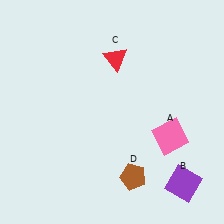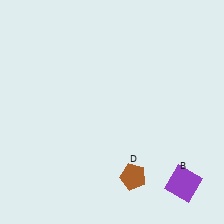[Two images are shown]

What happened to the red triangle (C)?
The red triangle (C) was removed in Image 2. It was in the top-right area of Image 1.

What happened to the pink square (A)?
The pink square (A) was removed in Image 2. It was in the bottom-right area of Image 1.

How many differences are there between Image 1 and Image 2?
There are 2 differences between the two images.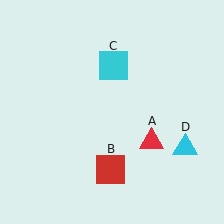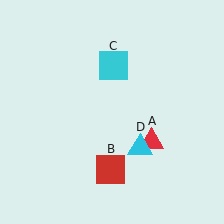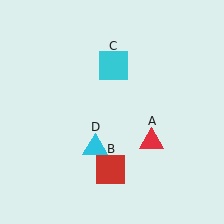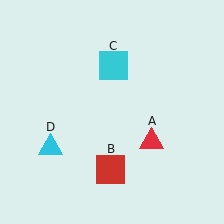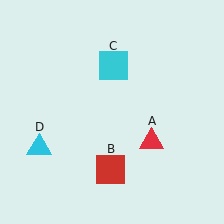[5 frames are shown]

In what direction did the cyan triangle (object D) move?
The cyan triangle (object D) moved left.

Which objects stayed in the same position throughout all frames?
Red triangle (object A) and red square (object B) and cyan square (object C) remained stationary.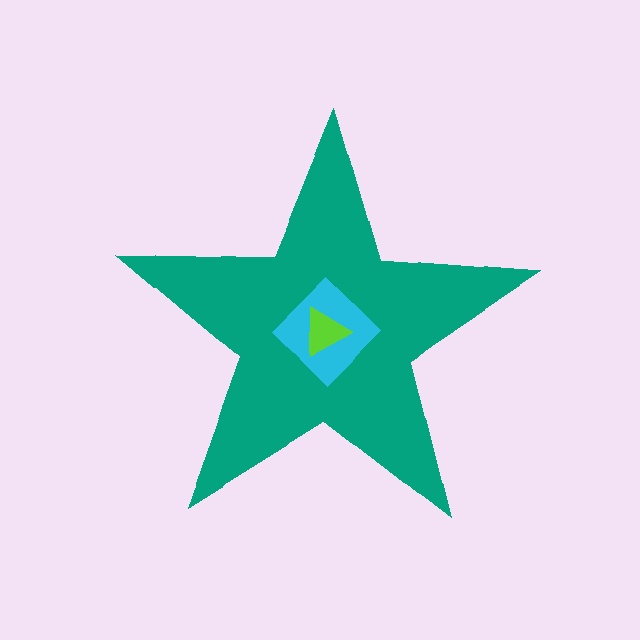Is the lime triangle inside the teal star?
Yes.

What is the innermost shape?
The lime triangle.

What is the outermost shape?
The teal star.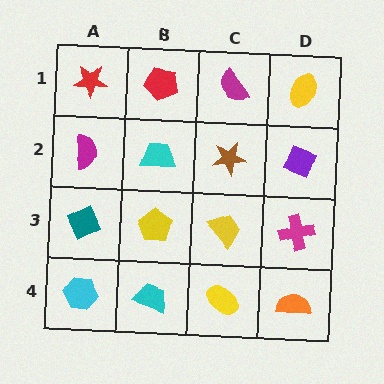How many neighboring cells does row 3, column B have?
4.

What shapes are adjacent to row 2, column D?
A yellow ellipse (row 1, column D), a magenta cross (row 3, column D), a brown star (row 2, column C).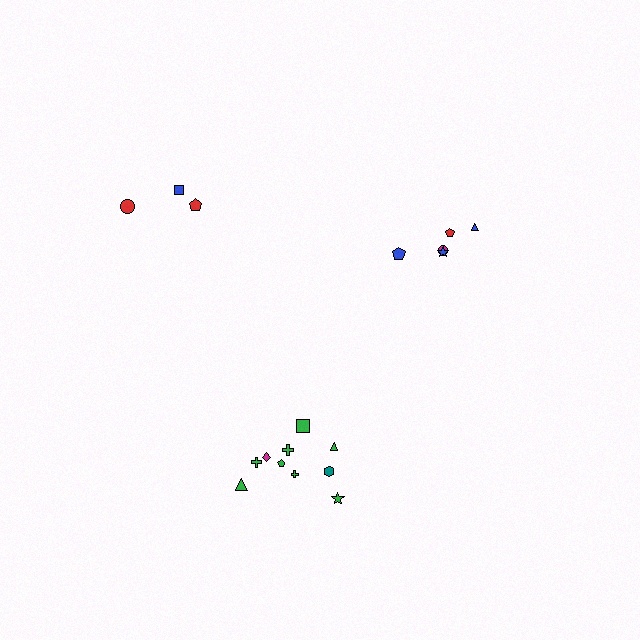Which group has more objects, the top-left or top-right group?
The top-right group.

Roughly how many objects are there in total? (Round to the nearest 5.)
Roughly 20 objects in total.